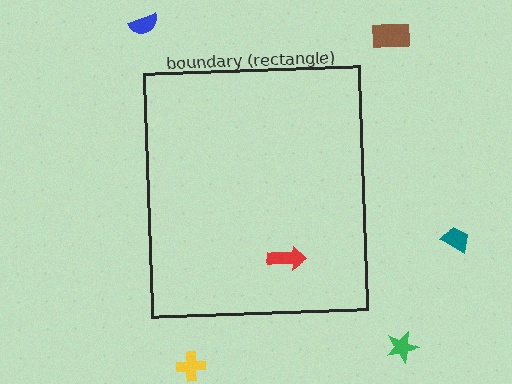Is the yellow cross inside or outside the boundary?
Outside.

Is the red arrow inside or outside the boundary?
Inside.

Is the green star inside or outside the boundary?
Outside.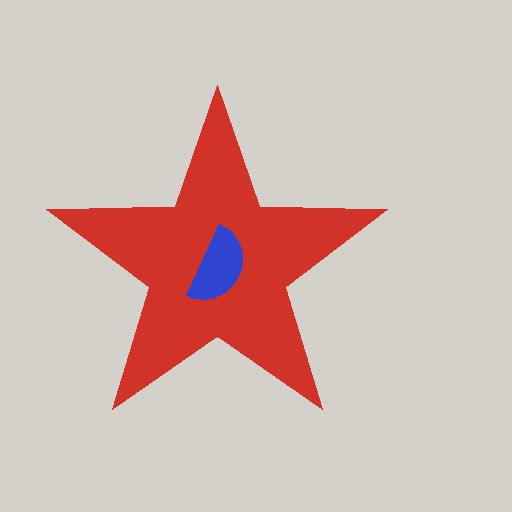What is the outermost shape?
The red star.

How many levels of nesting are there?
2.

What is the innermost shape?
The blue semicircle.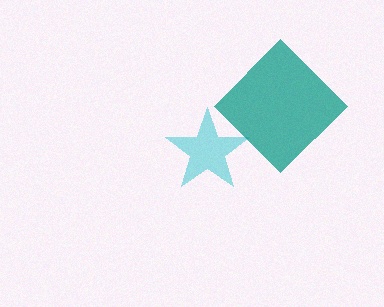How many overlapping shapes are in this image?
There are 2 overlapping shapes in the image.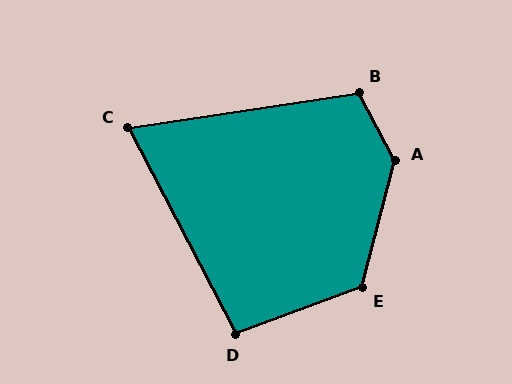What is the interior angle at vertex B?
Approximately 110 degrees (obtuse).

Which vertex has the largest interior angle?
A, at approximately 137 degrees.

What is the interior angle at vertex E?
Approximately 124 degrees (obtuse).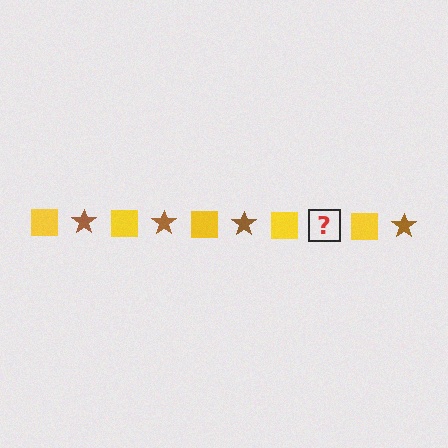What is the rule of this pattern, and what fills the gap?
The rule is that the pattern alternates between yellow square and brown star. The gap should be filled with a brown star.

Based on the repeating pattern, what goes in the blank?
The blank should be a brown star.